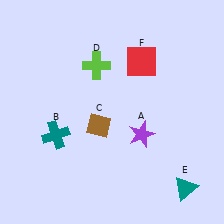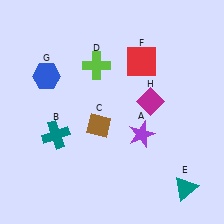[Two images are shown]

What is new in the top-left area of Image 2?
A blue hexagon (G) was added in the top-left area of Image 2.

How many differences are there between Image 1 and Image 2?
There are 2 differences between the two images.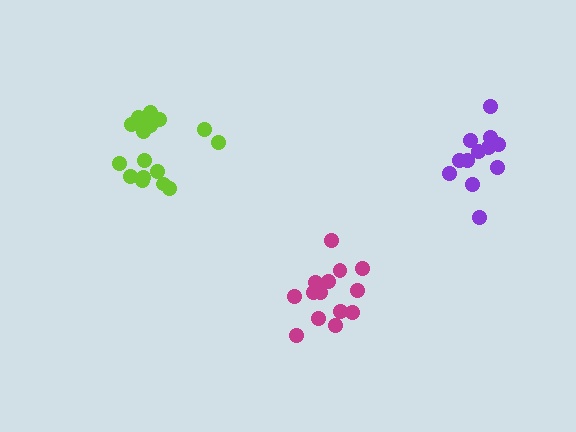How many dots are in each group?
Group 1: 12 dots, Group 2: 14 dots, Group 3: 18 dots (44 total).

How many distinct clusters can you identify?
There are 3 distinct clusters.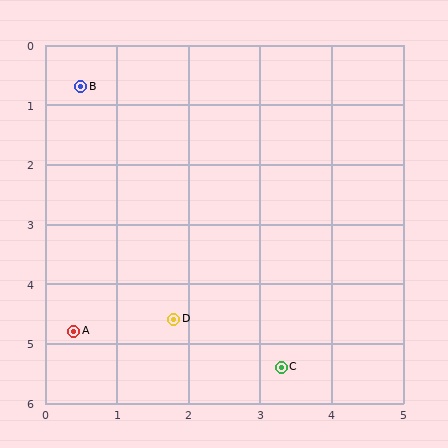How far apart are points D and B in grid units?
Points D and B are about 4.1 grid units apart.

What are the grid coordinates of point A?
Point A is at approximately (0.4, 4.8).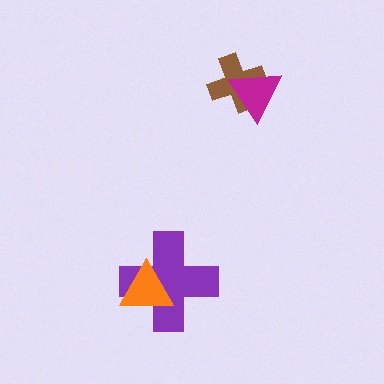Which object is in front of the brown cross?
The magenta triangle is in front of the brown cross.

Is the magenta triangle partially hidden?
No, no other shape covers it.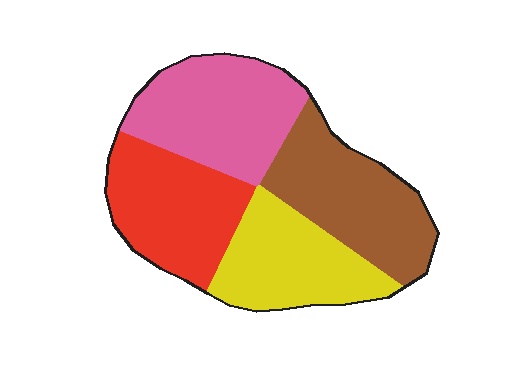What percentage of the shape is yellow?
Yellow takes up between a sixth and a third of the shape.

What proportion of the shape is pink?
Pink takes up between a quarter and a half of the shape.